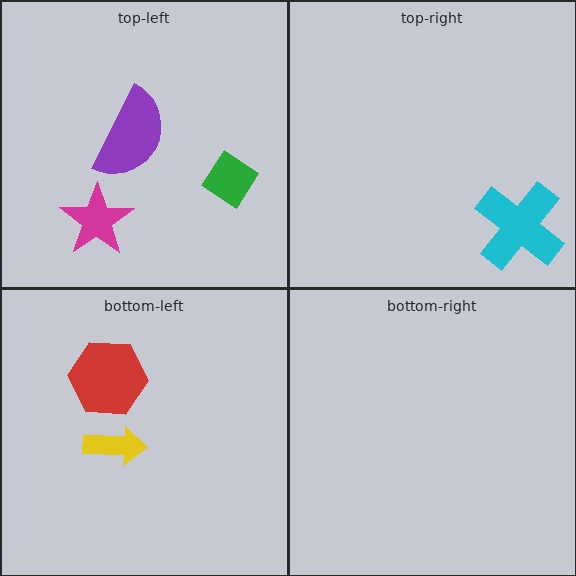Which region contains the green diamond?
The top-left region.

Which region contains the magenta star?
The top-left region.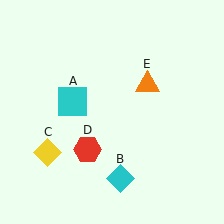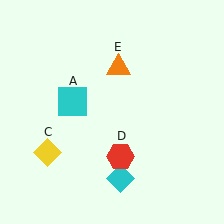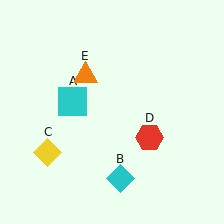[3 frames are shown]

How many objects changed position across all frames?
2 objects changed position: red hexagon (object D), orange triangle (object E).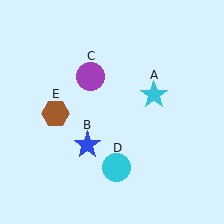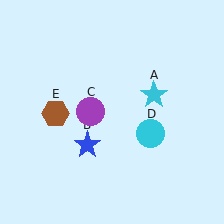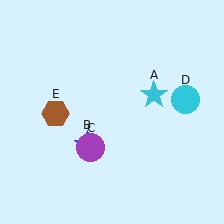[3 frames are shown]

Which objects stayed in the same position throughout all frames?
Cyan star (object A) and blue star (object B) and brown hexagon (object E) remained stationary.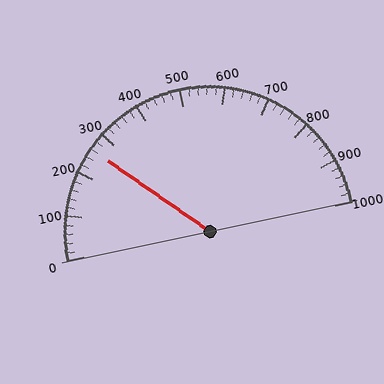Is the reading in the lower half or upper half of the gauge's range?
The reading is in the lower half of the range (0 to 1000).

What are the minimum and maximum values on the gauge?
The gauge ranges from 0 to 1000.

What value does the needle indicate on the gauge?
The needle indicates approximately 260.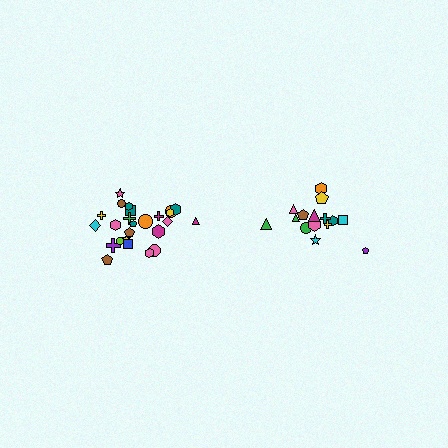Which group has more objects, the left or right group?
The left group.